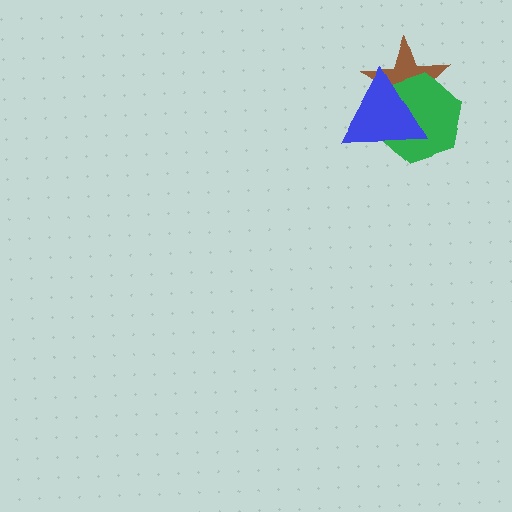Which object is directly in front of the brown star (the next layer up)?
The green hexagon is directly in front of the brown star.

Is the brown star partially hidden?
Yes, it is partially covered by another shape.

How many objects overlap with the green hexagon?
2 objects overlap with the green hexagon.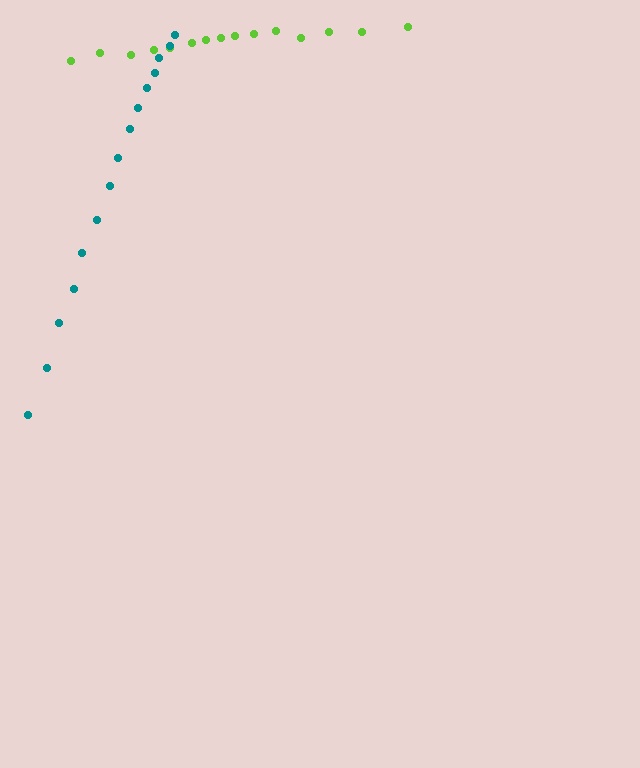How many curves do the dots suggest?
There are 2 distinct paths.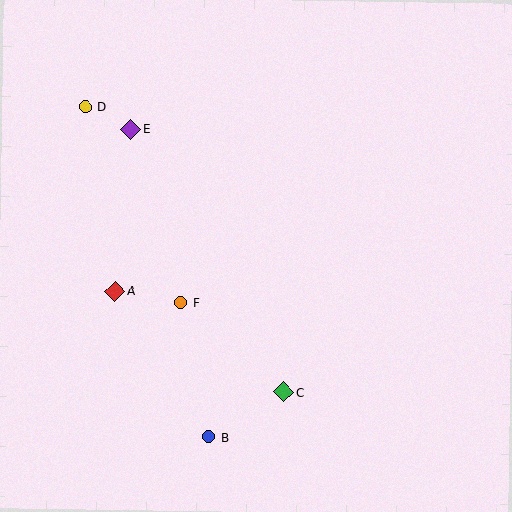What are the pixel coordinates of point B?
Point B is at (209, 437).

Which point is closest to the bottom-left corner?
Point B is closest to the bottom-left corner.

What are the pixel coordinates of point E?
Point E is at (131, 129).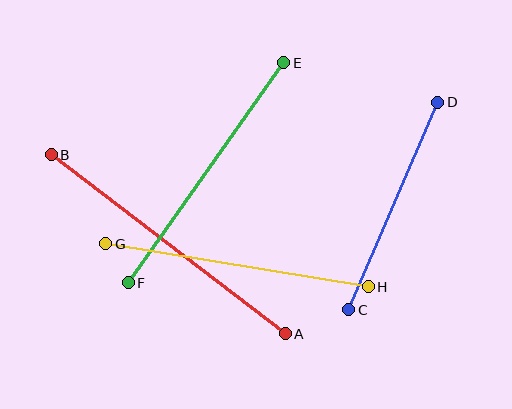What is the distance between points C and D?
The distance is approximately 226 pixels.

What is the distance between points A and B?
The distance is approximately 295 pixels.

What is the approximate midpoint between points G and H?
The midpoint is at approximately (237, 265) pixels.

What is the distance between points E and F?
The distance is approximately 270 pixels.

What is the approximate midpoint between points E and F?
The midpoint is at approximately (206, 173) pixels.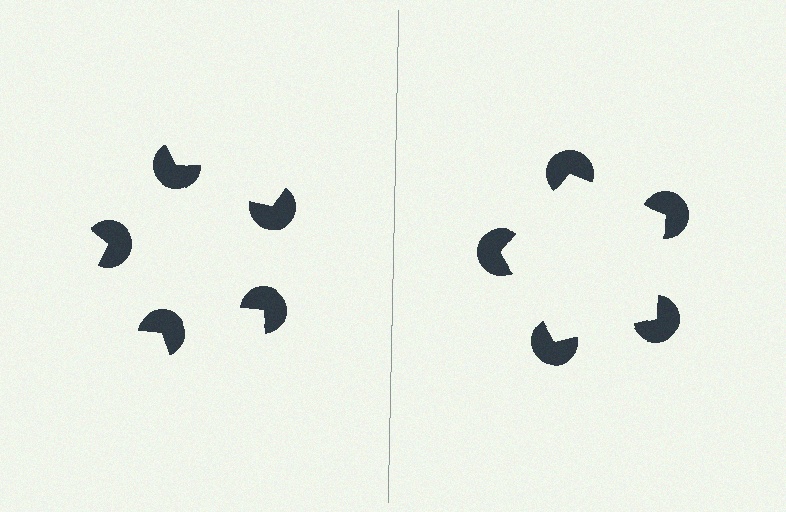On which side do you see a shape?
An illusory pentagon appears on the right side. On the left side the wedge cuts are rotated, so no coherent shape forms.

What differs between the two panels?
The pac-man discs are positioned identically on both sides; only the wedge orientations differ. On the right they align to a pentagon; on the left they are misaligned.